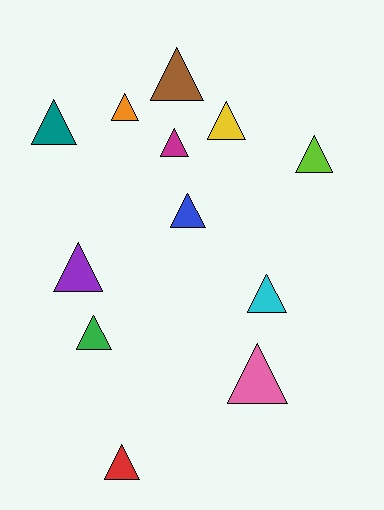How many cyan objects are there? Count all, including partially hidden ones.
There is 1 cyan object.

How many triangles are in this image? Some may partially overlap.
There are 12 triangles.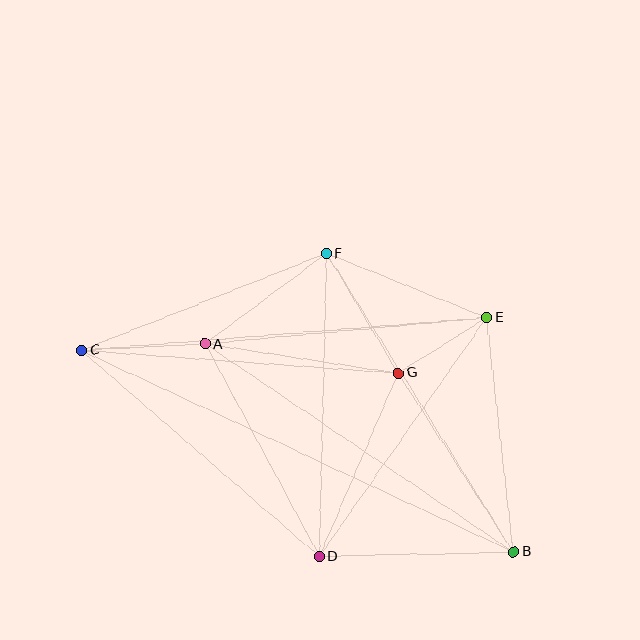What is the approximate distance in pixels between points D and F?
The distance between D and F is approximately 303 pixels.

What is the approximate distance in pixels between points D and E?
The distance between D and E is approximately 292 pixels.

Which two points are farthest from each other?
Points B and C are farthest from each other.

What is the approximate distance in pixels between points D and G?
The distance between D and G is approximately 200 pixels.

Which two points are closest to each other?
Points E and G are closest to each other.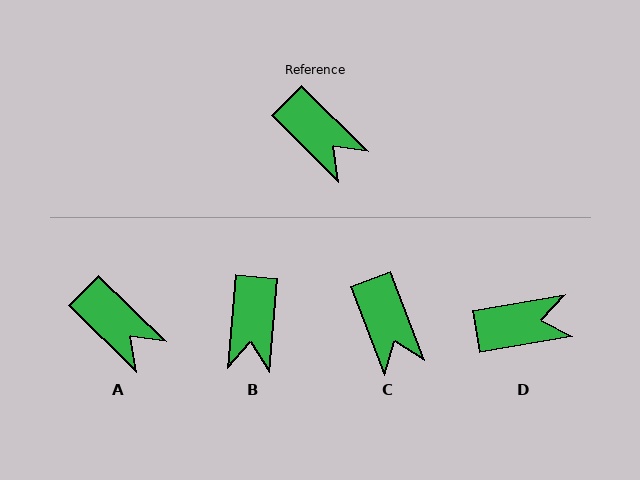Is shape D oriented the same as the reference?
No, it is off by about 55 degrees.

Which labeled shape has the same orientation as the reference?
A.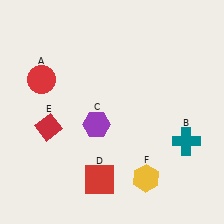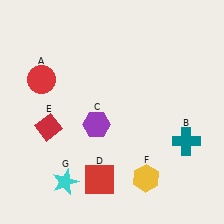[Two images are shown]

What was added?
A cyan star (G) was added in Image 2.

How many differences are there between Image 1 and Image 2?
There is 1 difference between the two images.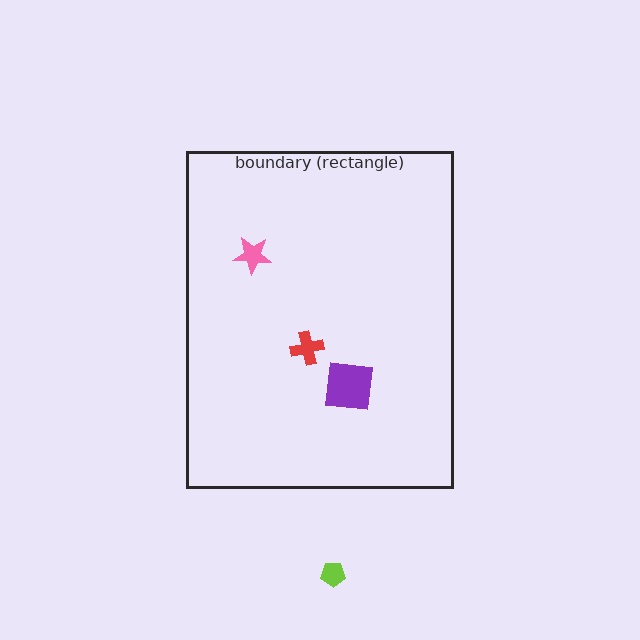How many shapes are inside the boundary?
3 inside, 1 outside.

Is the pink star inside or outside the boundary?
Inside.